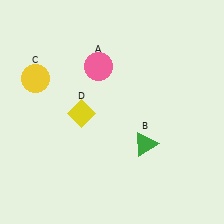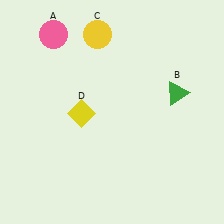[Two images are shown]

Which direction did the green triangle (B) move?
The green triangle (B) moved up.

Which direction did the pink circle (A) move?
The pink circle (A) moved left.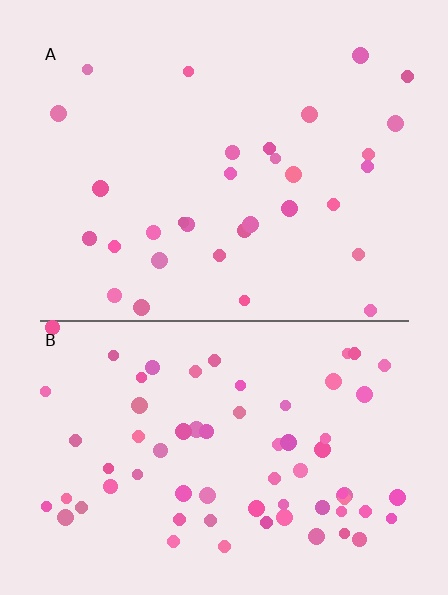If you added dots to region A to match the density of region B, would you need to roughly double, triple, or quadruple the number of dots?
Approximately double.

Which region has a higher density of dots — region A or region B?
B (the bottom).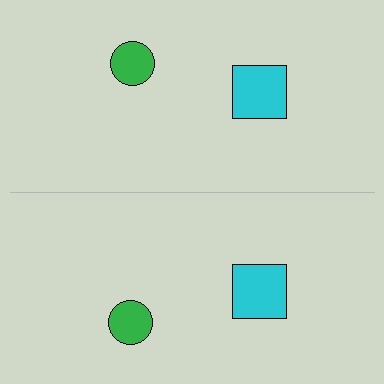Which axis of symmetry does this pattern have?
The pattern has a horizontal axis of symmetry running through the center of the image.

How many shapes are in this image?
There are 4 shapes in this image.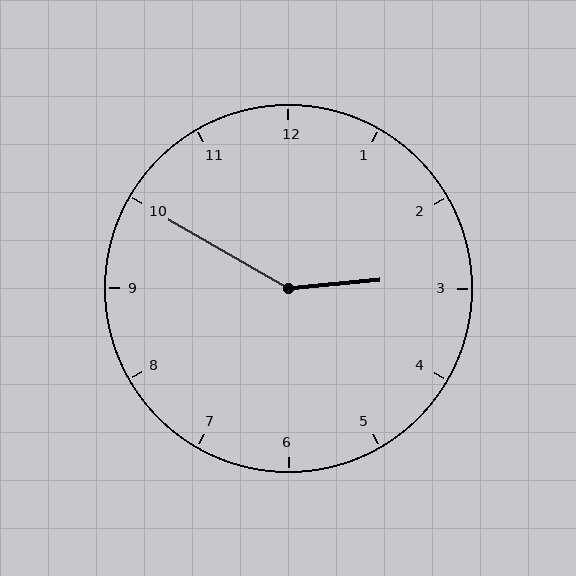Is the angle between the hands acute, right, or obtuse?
It is obtuse.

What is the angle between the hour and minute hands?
Approximately 145 degrees.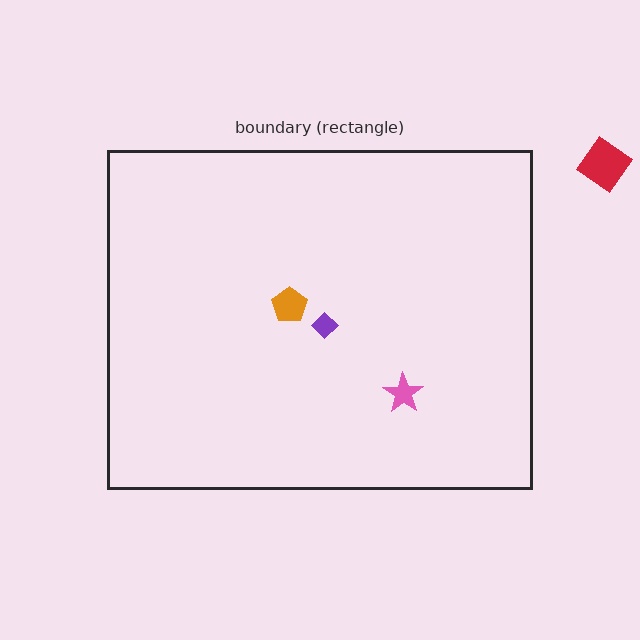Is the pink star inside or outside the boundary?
Inside.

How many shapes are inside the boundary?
3 inside, 1 outside.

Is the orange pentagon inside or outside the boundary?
Inside.